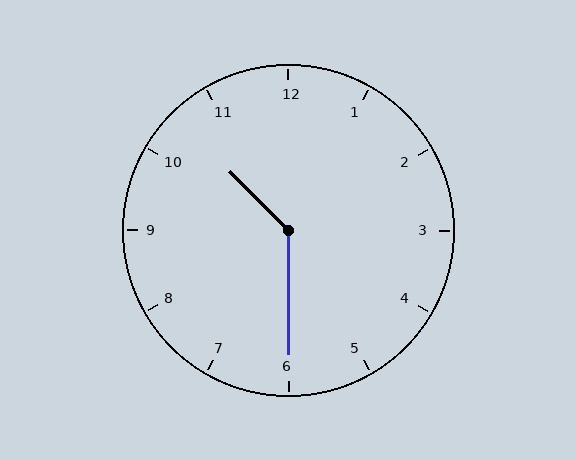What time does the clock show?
10:30.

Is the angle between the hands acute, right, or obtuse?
It is obtuse.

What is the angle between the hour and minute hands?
Approximately 135 degrees.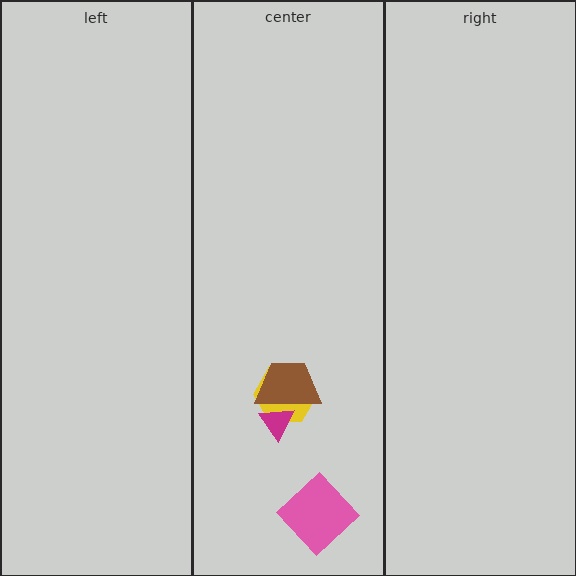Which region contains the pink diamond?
The center region.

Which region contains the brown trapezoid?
The center region.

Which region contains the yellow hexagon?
The center region.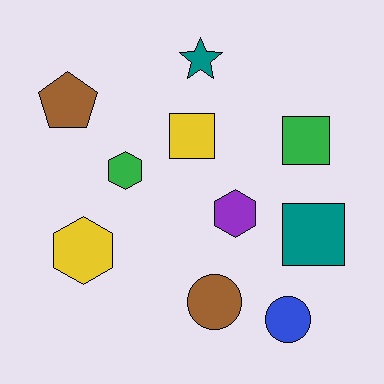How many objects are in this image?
There are 10 objects.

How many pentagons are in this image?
There is 1 pentagon.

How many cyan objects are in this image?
There are no cyan objects.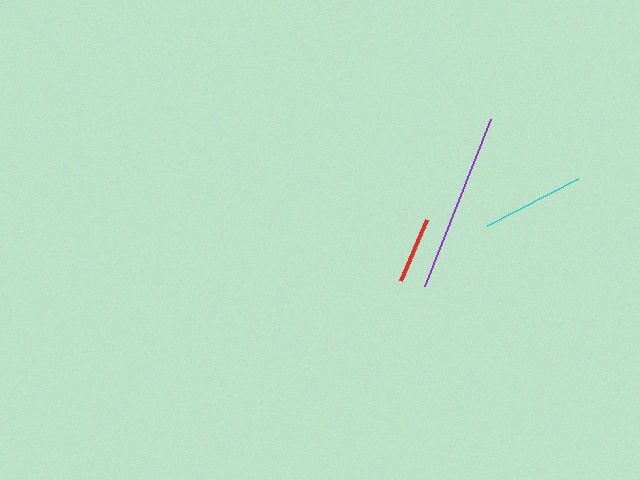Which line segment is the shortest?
The red line is the shortest at approximately 66 pixels.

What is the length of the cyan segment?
The cyan segment is approximately 103 pixels long.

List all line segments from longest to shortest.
From longest to shortest: purple, cyan, red.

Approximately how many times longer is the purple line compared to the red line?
The purple line is approximately 2.7 times the length of the red line.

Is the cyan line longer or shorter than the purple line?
The purple line is longer than the cyan line.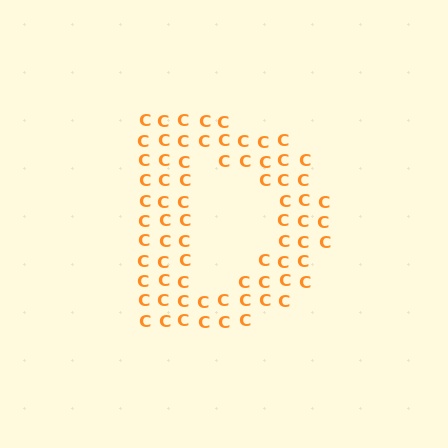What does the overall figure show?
The overall figure shows the letter D.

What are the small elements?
The small elements are letter C's.